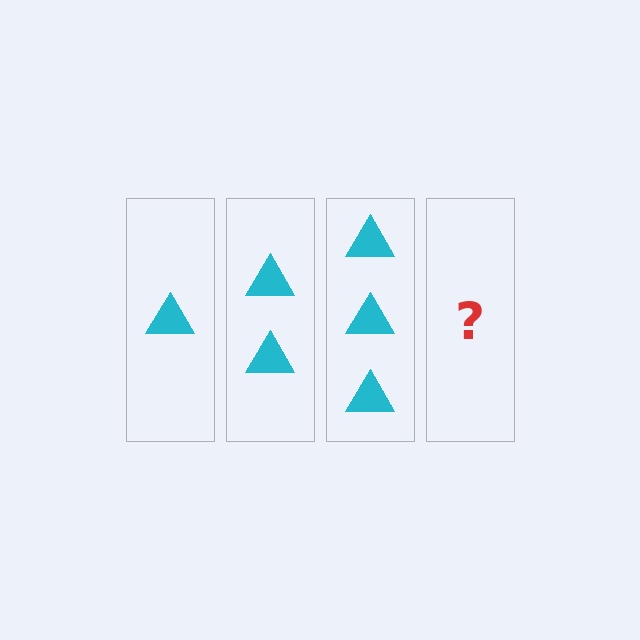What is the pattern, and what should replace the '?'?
The pattern is that each step adds one more triangle. The '?' should be 4 triangles.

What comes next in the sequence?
The next element should be 4 triangles.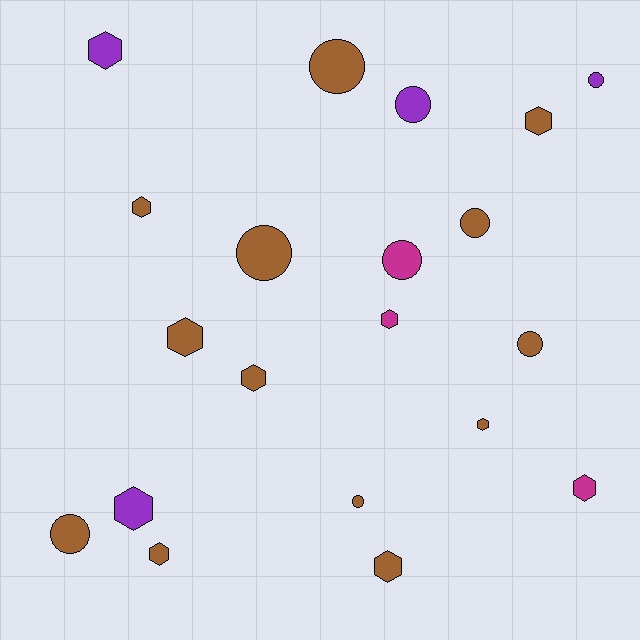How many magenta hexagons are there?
There are 2 magenta hexagons.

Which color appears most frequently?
Brown, with 13 objects.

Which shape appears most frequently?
Hexagon, with 11 objects.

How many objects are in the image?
There are 20 objects.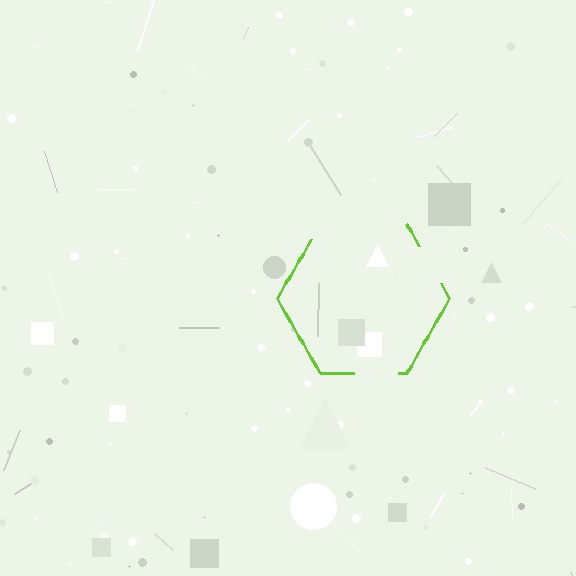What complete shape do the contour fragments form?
The contour fragments form a hexagon.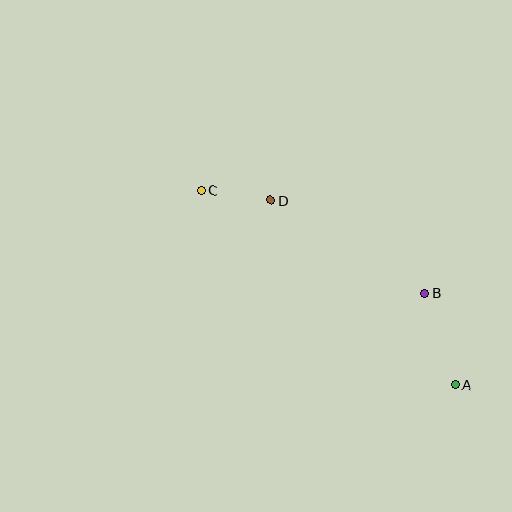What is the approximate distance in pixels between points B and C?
The distance between B and C is approximately 246 pixels.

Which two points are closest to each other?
Points C and D are closest to each other.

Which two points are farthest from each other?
Points A and C are farthest from each other.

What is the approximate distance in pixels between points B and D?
The distance between B and D is approximately 180 pixels.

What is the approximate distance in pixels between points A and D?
The distance between A and D is approximately 261 pixels.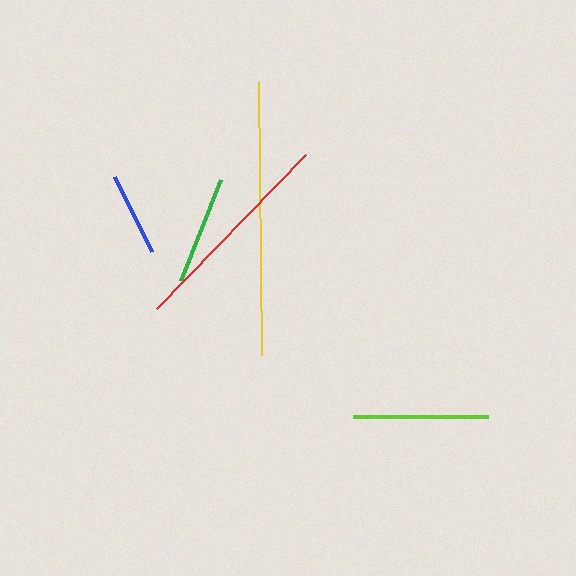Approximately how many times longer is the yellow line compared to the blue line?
The yellow line is approximately 3.3 times the length of the blue line.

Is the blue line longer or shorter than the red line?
The red line is longer than the blue line.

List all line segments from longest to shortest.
From longest to shortest: yellow, red, lime, green, blue.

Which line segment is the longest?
The yellow line is the longest at approximately 273 pixels.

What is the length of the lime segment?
The lime segment is approximately 135 pixels long.